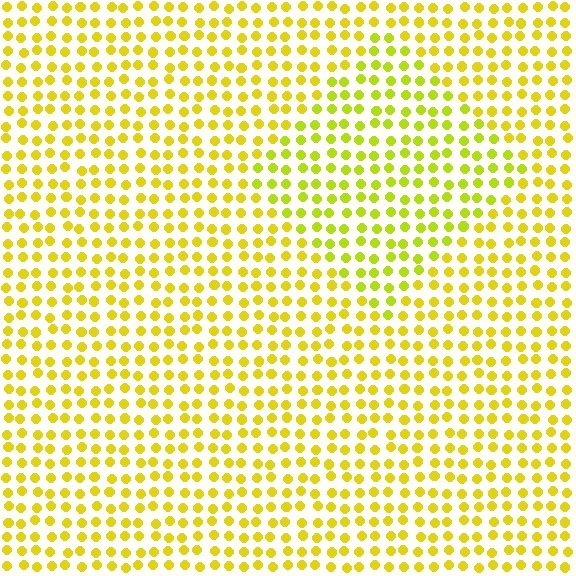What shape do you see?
I see a diamond.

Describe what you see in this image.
The image is filled with small yellow elements in a uniform arrangement. A diamond-shaped region is visible where the elements are tinted to a slightly different hue, forming a subtle color boundary.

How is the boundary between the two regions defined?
The boundary is defined purely by a slight shift in hue (about 18 degrees). Spacing, size, and orientation are identical on both sides.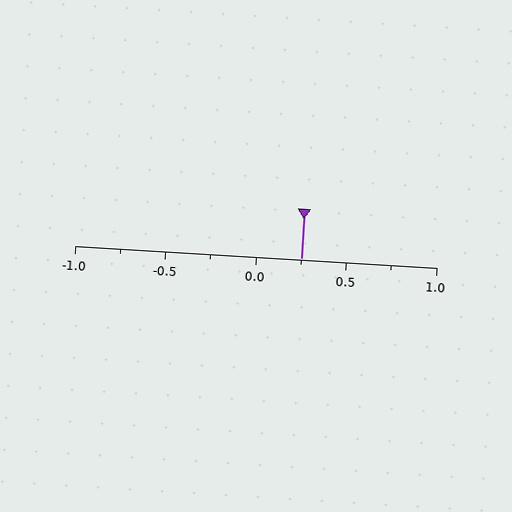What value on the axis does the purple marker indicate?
The marker indicates approximately 0.25.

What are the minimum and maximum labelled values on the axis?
The axis runs from -1.0 to 1.0.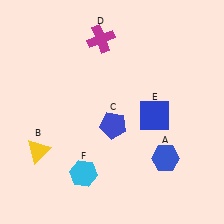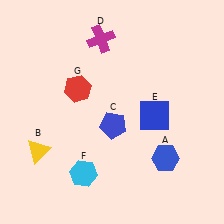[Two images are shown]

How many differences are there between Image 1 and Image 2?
There is 1 difference between the two images.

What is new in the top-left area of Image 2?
A red hexagon (G) was added in the top-left area of Image 2.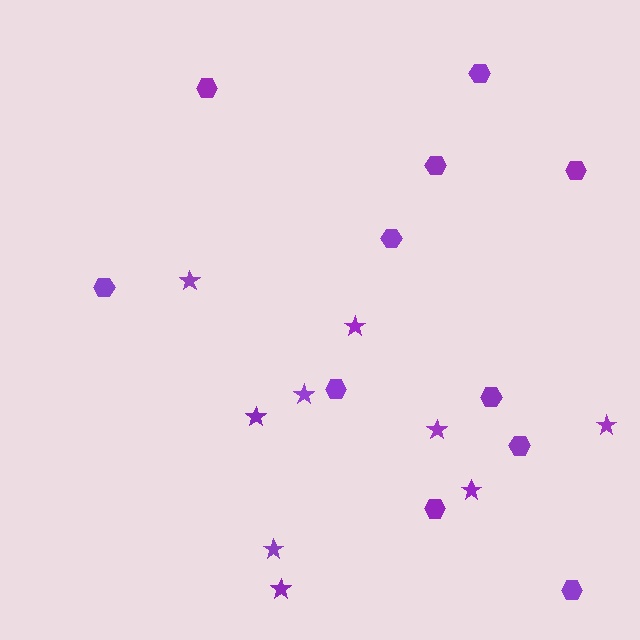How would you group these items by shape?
There are 2 groups: one group of stars (9) and one group of hexagons (11).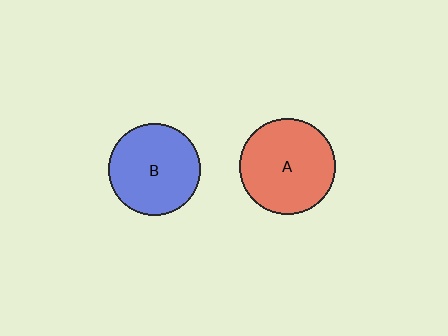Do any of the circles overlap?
No, none of the circles overlap.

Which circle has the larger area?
Circle A (red).